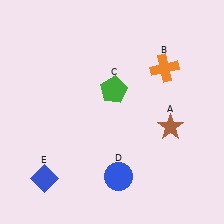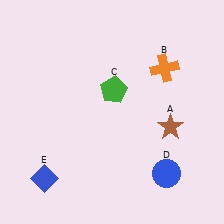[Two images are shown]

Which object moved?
The blue circle (D) moved right.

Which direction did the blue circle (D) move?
The blue circle (D) moved right.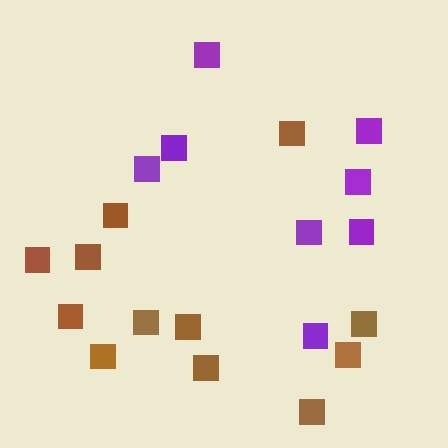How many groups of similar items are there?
There are 2 groups: one group of purple squares (8) and one group of brown squares (12).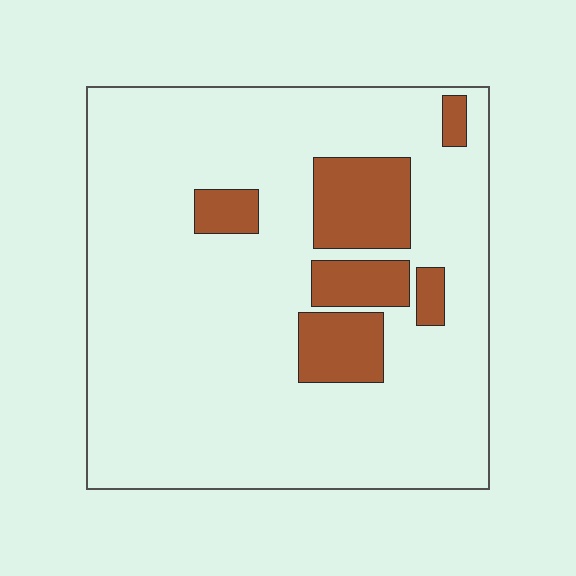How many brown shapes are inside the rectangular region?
6.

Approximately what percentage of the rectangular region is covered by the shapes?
Approximately 15%.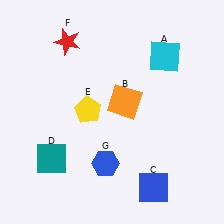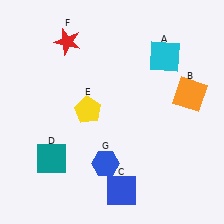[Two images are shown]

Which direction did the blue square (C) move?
The blue square (C) moved left.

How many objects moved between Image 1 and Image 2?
2 objects moved between the two images.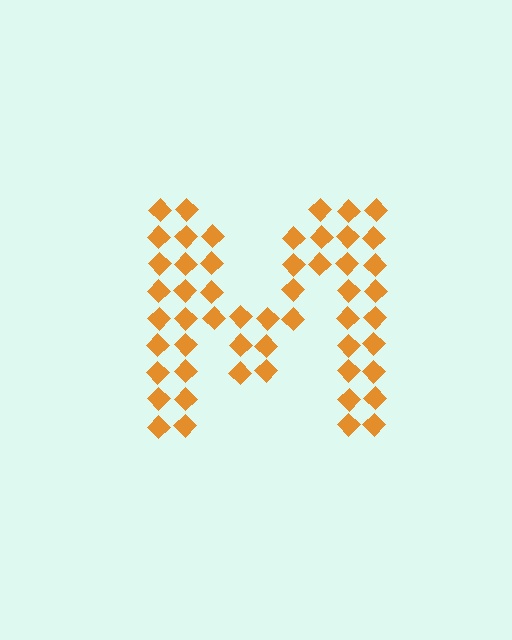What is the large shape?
The large shape is the letter M.